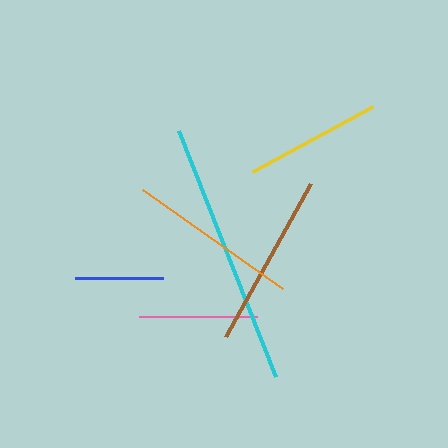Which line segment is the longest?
The cyan line is the longest at approximately 264 pixels.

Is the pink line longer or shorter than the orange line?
The orange line is longer than the pink line.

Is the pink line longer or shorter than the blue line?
The pink line is longer than the blue line.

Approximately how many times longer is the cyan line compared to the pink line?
The cyan line is approximately 2.2 times the length of the pink line.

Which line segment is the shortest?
The blue line is the shortest at approximately 88 pixels.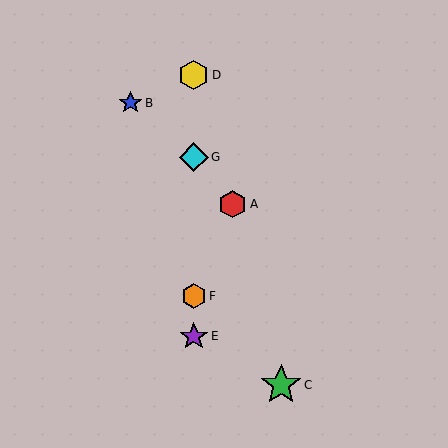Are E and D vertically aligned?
Yes, both are at x≈194.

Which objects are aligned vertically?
Objects D, E, F, G are aligned vertically.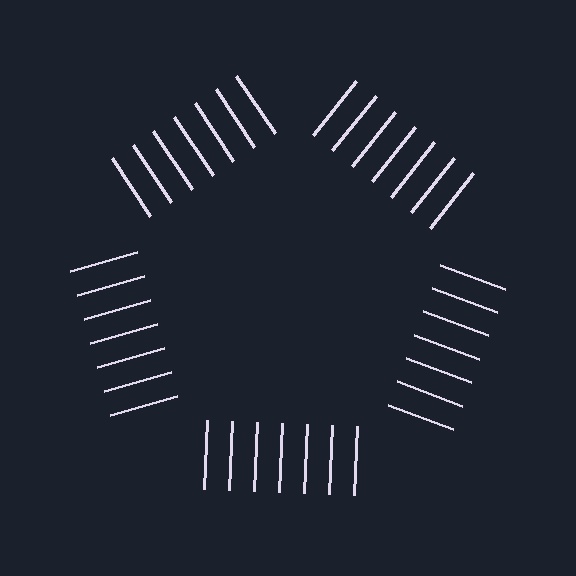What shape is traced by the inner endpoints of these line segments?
An illusory pentagon — the line segments terminate on its edges but no continuous stroke is drawn.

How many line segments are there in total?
35 — 7 along each of the 5 edges.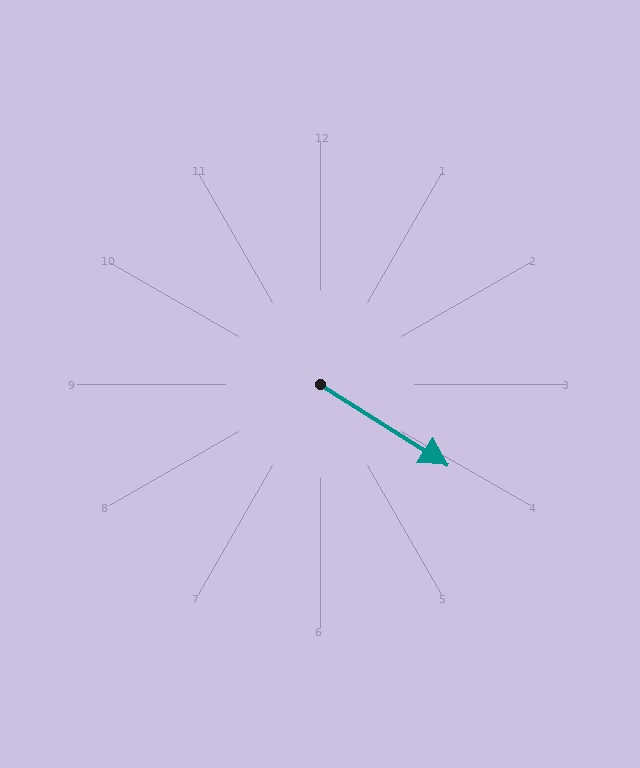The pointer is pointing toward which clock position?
Roughly 4 o'clock.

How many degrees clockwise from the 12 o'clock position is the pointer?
Approximately 122 degrees.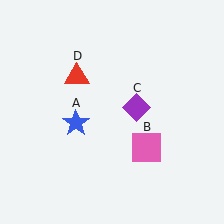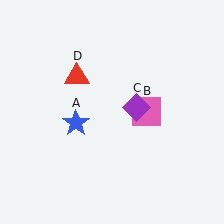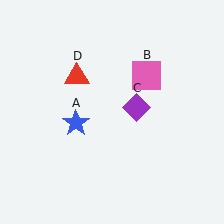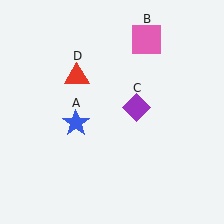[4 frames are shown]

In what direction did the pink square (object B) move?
The pink square (object B) moved up.